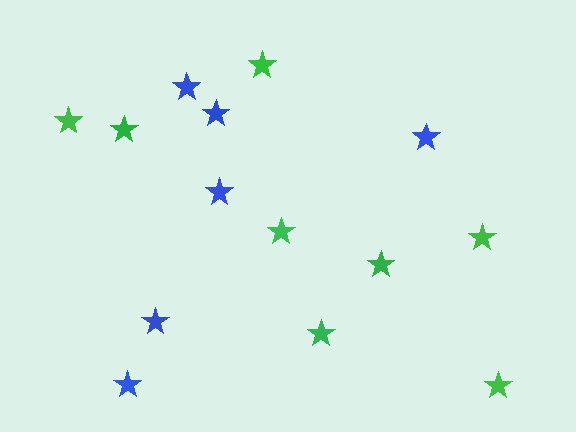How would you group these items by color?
There are 2 groups: one group of green stars (8) and one group of blue stars (6).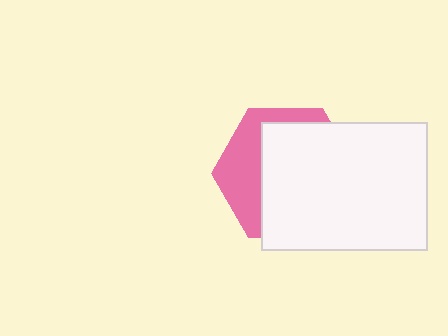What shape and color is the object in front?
The object in front is a white rectangle.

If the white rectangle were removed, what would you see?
You would see the complete pink hexagon.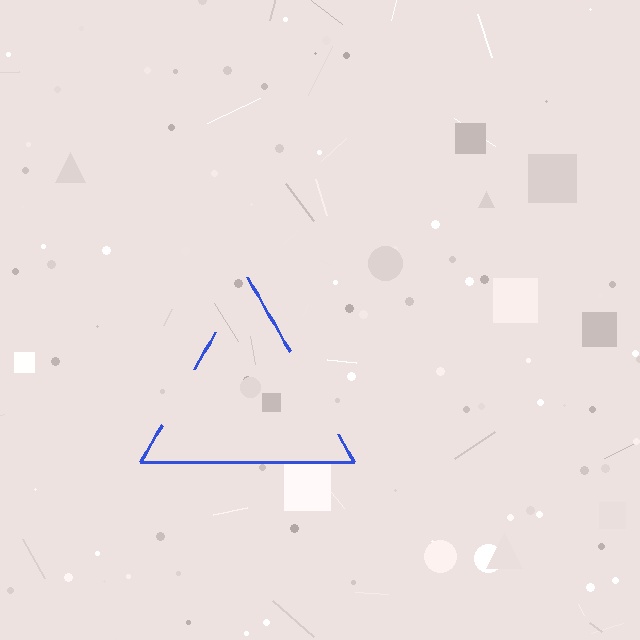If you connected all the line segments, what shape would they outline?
They would outline a triangle.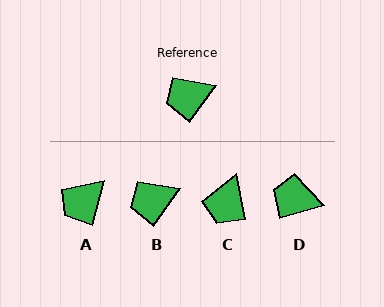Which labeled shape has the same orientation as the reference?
B.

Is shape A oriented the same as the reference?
No, it is off by about 20 degrees.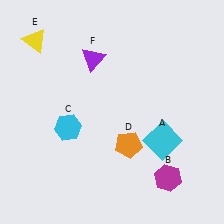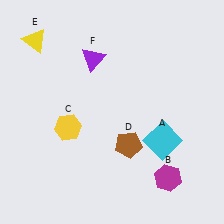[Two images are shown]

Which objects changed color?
C changed from cyan to yellow. D changed from orange to brown.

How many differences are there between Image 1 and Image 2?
There are 2 differences between the two images.